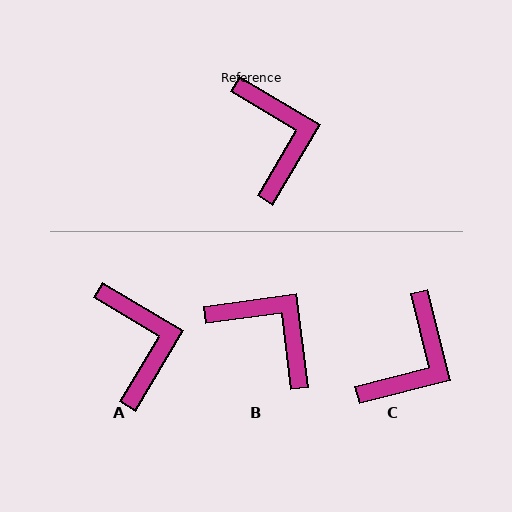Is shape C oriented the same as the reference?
No, it is off by about 45 degrees.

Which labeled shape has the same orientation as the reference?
A.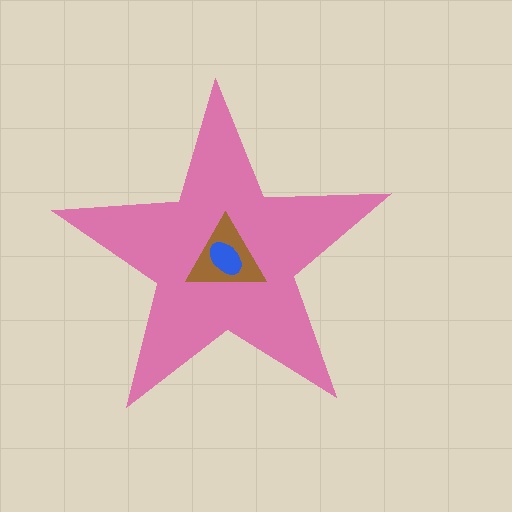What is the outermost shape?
The pink star.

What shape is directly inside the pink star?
The brown triangle.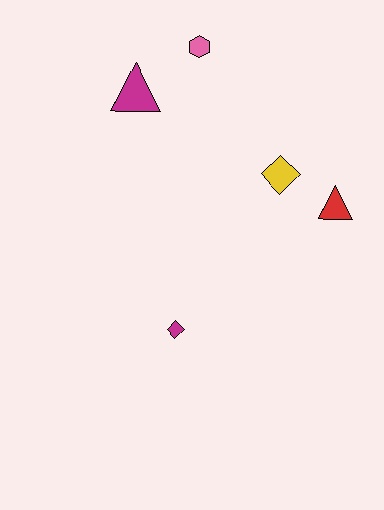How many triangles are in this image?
There are 2 triangles.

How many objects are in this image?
There are 5 objects.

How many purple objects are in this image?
There are no purple objects.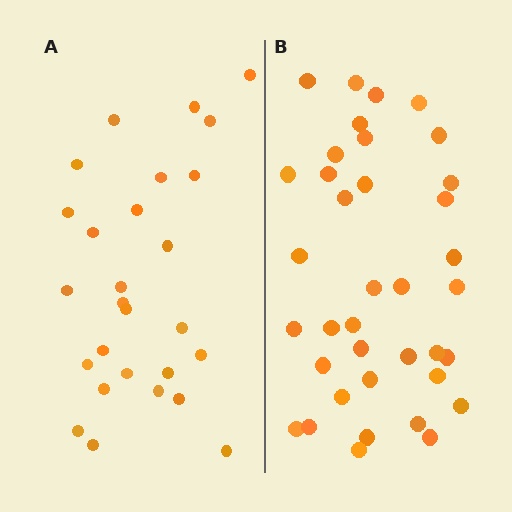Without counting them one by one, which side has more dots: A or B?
Region B (the right region) has more dots.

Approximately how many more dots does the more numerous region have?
Region B has roughly 10 or so more dots than region A.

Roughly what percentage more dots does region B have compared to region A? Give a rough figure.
About 35% more.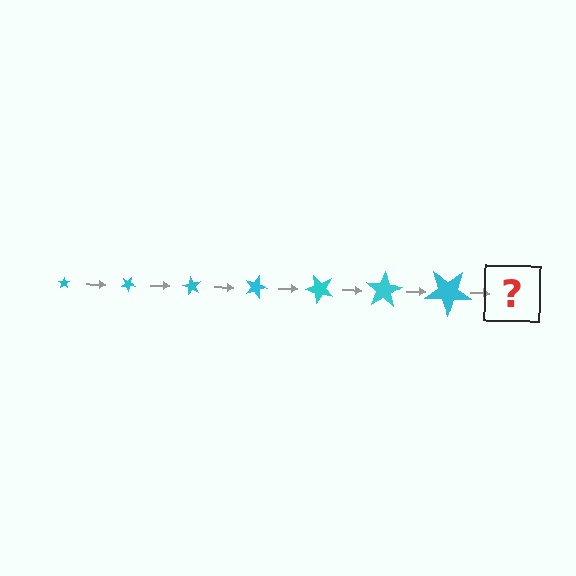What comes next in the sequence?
The next element should be a star, larger than the previous one and rotated 210 degrees from the start.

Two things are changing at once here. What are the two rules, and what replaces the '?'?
The two rules are that the star grows larger each step and it rotates 30 degrees each step. The '?' should be a star, larger than the previous one and rotated 210 degrees from the start.